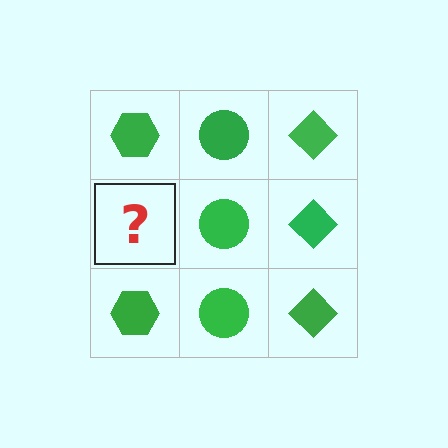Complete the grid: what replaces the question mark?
The question mark should be replaced with a green hexagon.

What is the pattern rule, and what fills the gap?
The rule is that each column has a consistent shape. The gap should be filled with a green hexagon.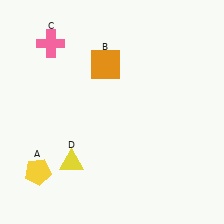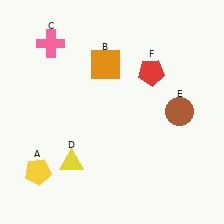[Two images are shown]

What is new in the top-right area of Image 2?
A brown circle (E) was added in the top-right area of Image 2.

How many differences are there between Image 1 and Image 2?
There are 2 differences between the two images.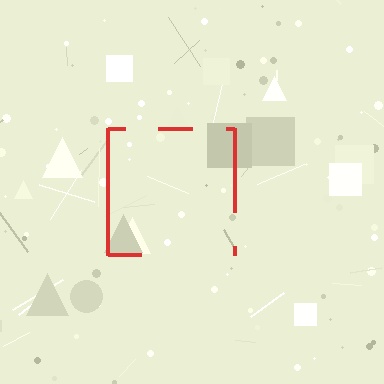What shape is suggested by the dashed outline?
The dashed outline suggests a square.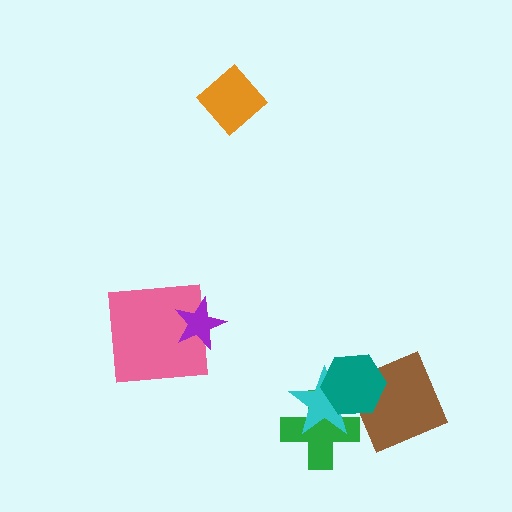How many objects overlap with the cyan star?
2 objects overlap with the cyan star.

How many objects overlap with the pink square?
1 object overlaps with the pink square.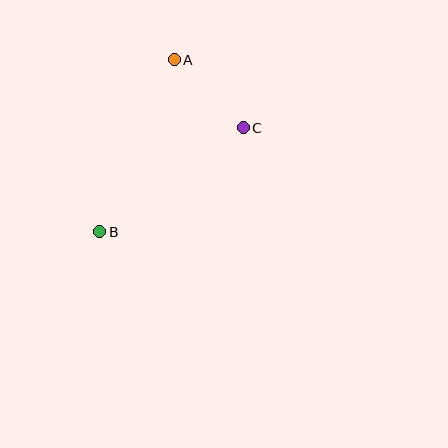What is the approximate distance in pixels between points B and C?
The distance between B and C is approximately 177 pixels.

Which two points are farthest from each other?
Points A and B are farthest from each other.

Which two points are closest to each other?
Points A and C are closest to each other.